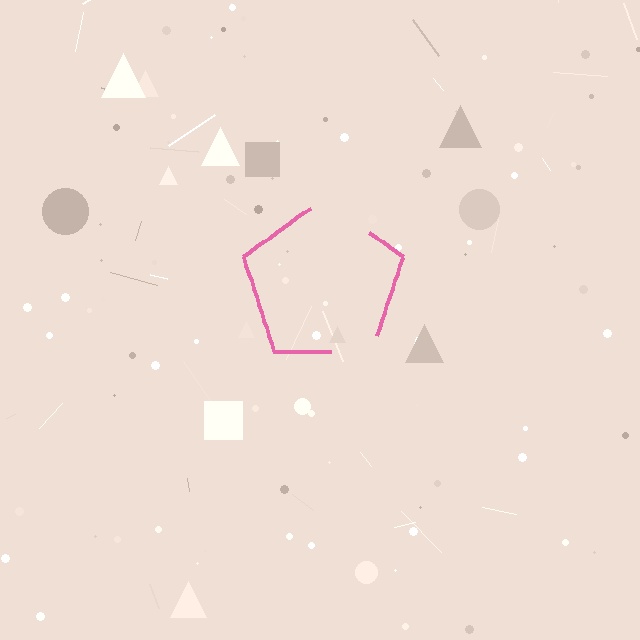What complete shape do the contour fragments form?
The contour fragments form a pentagon.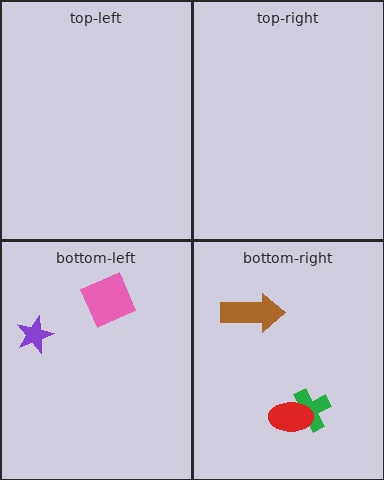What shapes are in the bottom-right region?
The green cross, the brown arrow, the red ellipse.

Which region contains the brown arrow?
The bottom-right region.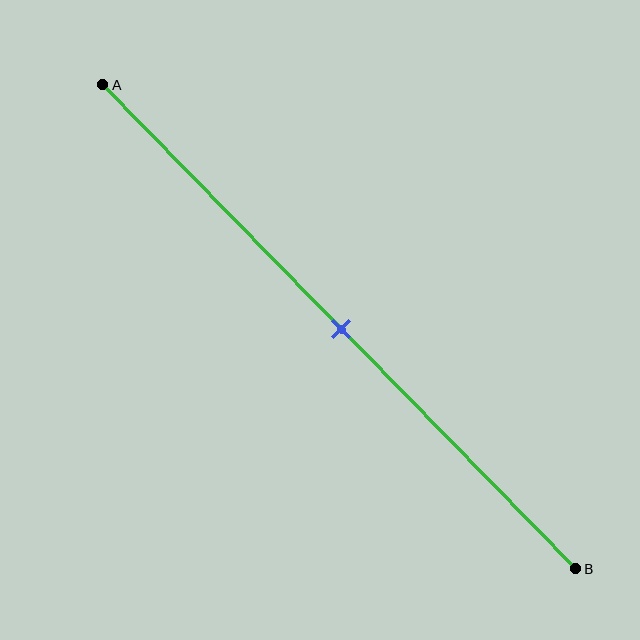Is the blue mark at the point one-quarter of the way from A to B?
No, the mark is at about 50% from A, not at the 25% one-quarter point.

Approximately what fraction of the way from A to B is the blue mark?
The blue mark is approximately 50% of the way from A to B.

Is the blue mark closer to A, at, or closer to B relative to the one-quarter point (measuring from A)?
The blue mark is closer to point B than the one-quarter point of segment AB.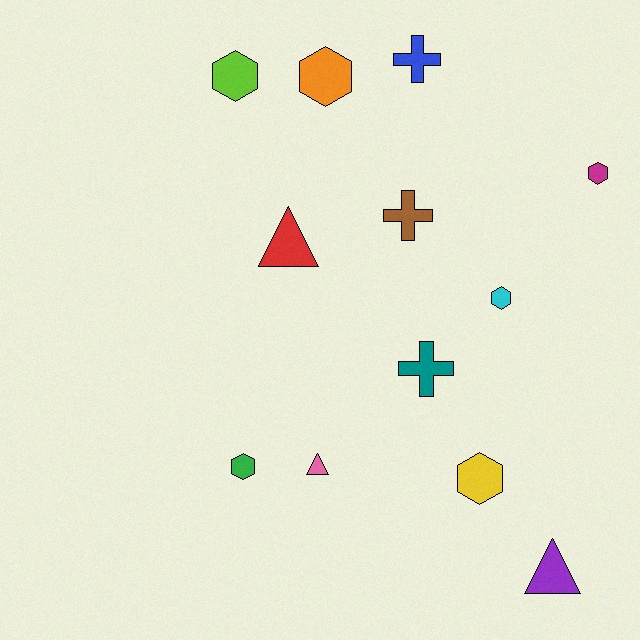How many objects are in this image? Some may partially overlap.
There are 12 objects.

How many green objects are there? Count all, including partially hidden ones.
There is 1 green object.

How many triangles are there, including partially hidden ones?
There are 3 triangles.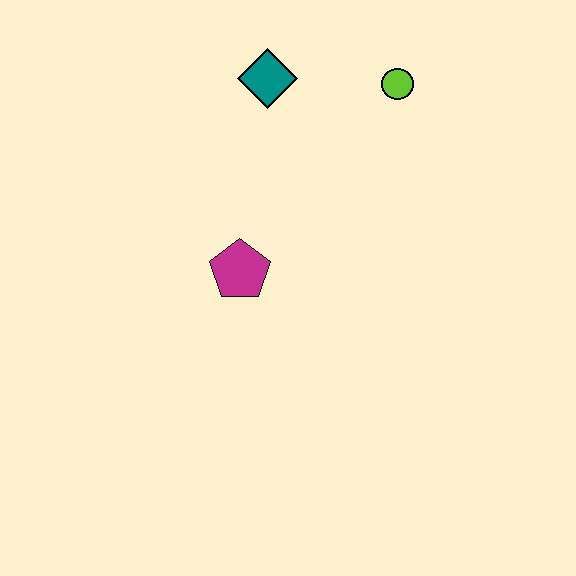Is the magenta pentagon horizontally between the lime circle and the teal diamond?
No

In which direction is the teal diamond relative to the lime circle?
The teal diamond is to the left of the lime circle.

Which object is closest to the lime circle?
The teal diamond is closest to the lime circle.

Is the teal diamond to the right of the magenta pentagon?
Yes